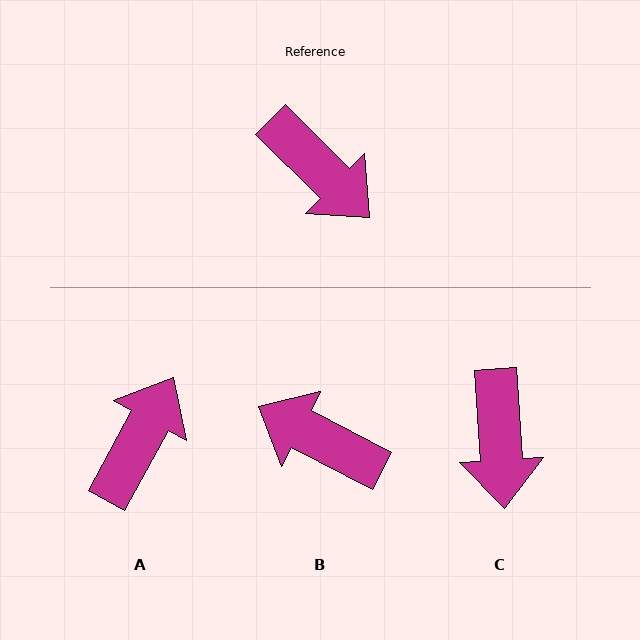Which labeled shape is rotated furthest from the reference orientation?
B, about 163 degrees away.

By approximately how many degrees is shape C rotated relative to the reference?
Approximately 42 degrees clockwise.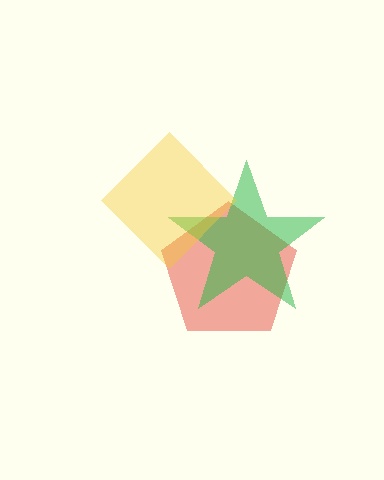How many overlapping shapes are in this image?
There are 3 overlapping shapes in the image.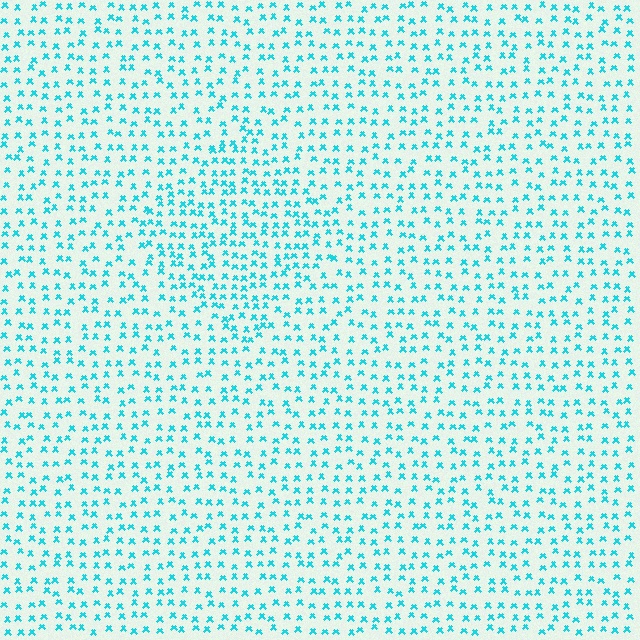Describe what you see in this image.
The image contains small cyan elements arranged at two different densities. A diamond-shaped region is visible where the elements are more densely packed than the surrounding area.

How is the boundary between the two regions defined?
The boundary is defined by a change in element density (approximately 1.5x ratio). All elements are the same color, size, and shape.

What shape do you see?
I see a diamond.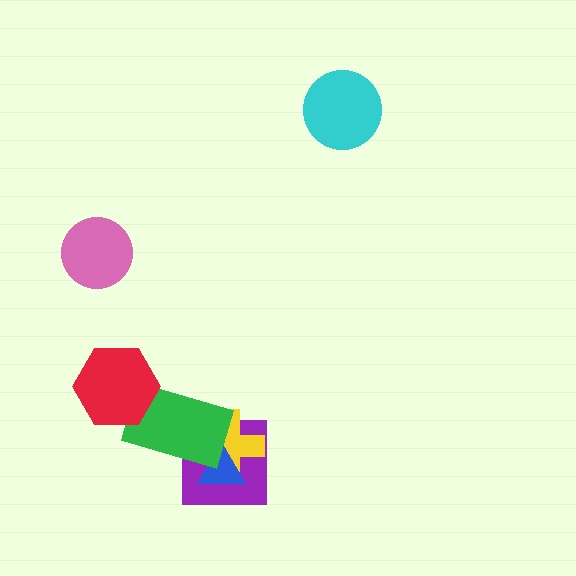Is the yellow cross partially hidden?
Yes, it is partially covered by another shape.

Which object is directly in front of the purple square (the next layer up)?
The yellow cross is directly in front of the purple square.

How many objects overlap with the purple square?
3 objects overlap with the purple square.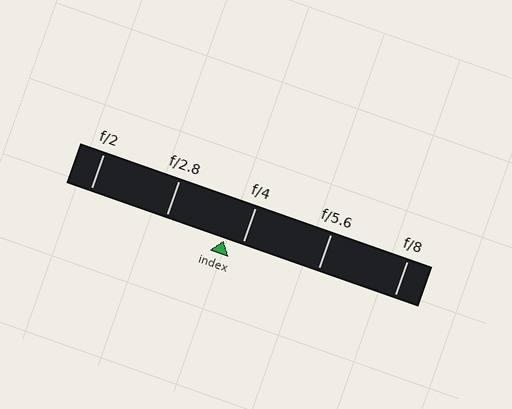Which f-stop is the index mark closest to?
The index mark is closest to f/4.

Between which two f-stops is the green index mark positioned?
The index mark is between f/2.8 and f/4.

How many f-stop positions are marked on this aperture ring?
There are 5 f-stop positions marked.